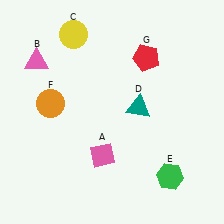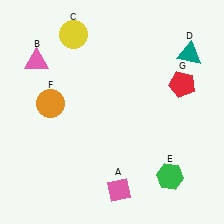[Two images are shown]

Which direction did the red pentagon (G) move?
The red pentagon (G) moved right.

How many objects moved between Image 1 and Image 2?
3 objects moved between the two images.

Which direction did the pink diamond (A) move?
The pink diamond (A) moved down.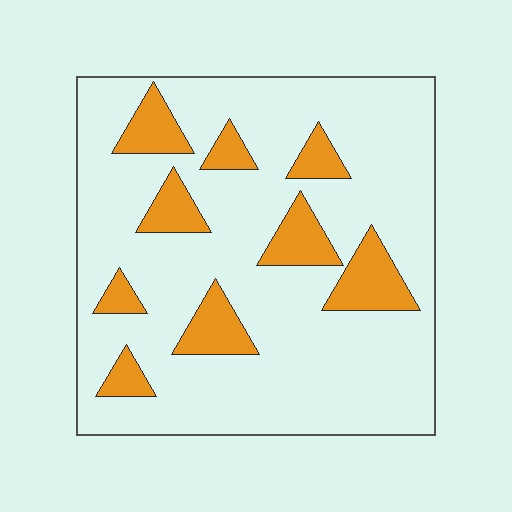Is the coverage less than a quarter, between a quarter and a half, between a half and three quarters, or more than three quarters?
Less than a quarter.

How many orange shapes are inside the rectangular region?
9.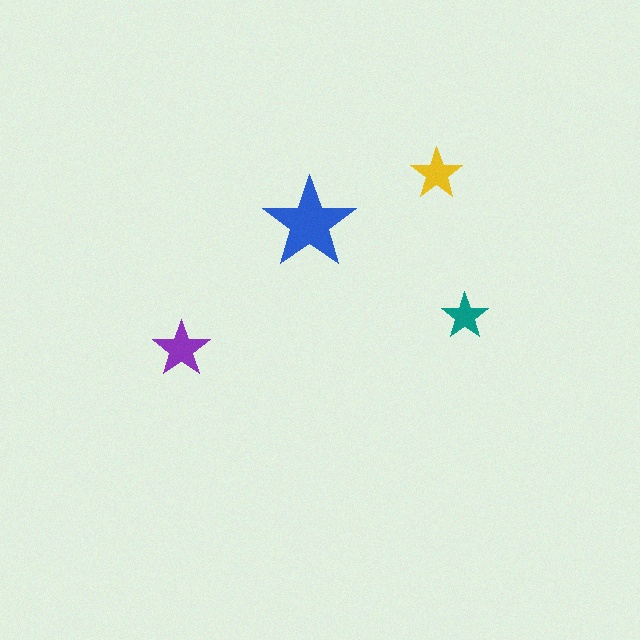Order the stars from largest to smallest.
the blue one, the purple one, the yellow one, the teal one.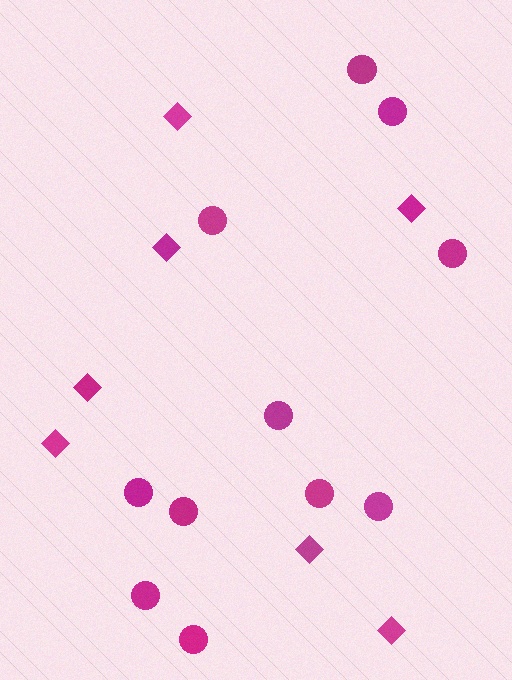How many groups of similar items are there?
There are 2 groups: one group of diamonds (7) and one group of circles (11).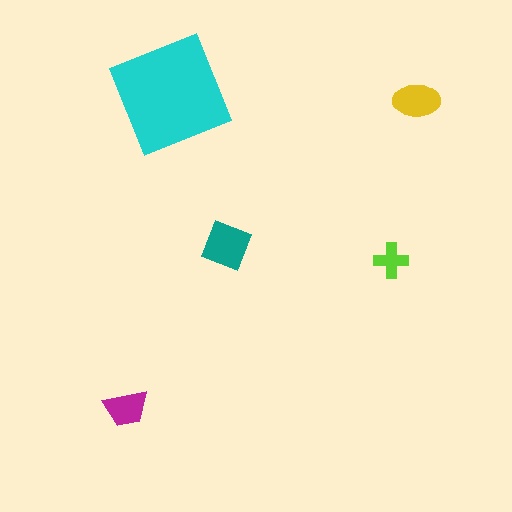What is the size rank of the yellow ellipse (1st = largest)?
3rd.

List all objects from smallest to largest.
The lime cross, the magenta trapezoid, the yellow ellipse, the teal diamond, the cyan square.